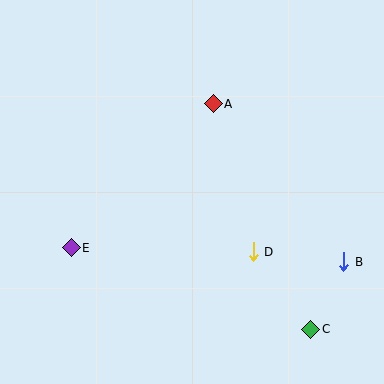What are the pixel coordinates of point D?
Point D is at (253, 252).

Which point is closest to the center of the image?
Point D at (253, 252) is closest to the center.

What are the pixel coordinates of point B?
Point B is at (344, 262).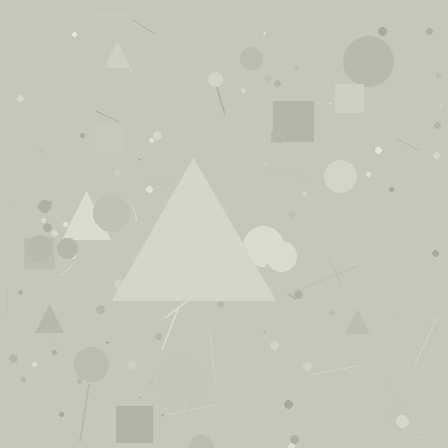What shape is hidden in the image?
A triangle is hidden in the image.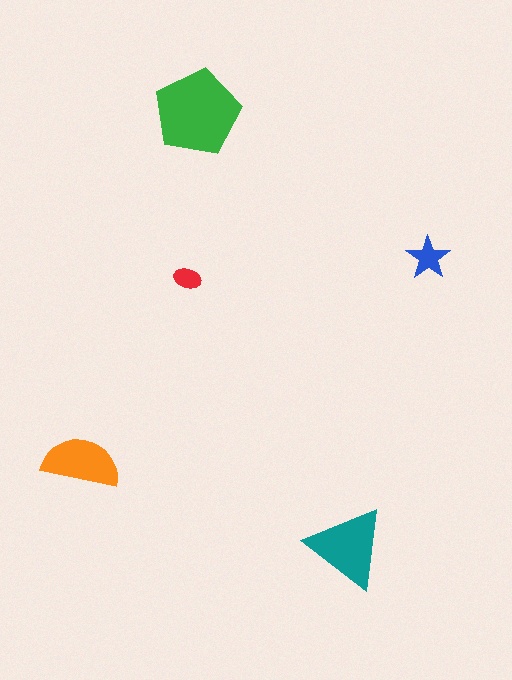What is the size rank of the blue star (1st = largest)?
4th.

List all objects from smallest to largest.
The red ellipse, the blue star, the orange semicircle, the teal triangle, the green pentagon.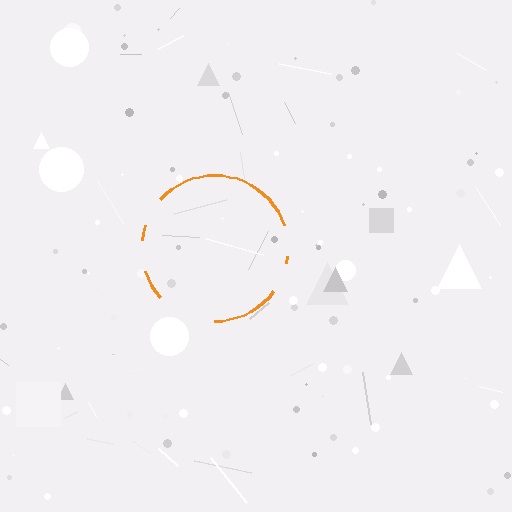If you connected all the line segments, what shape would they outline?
They would outline a circle.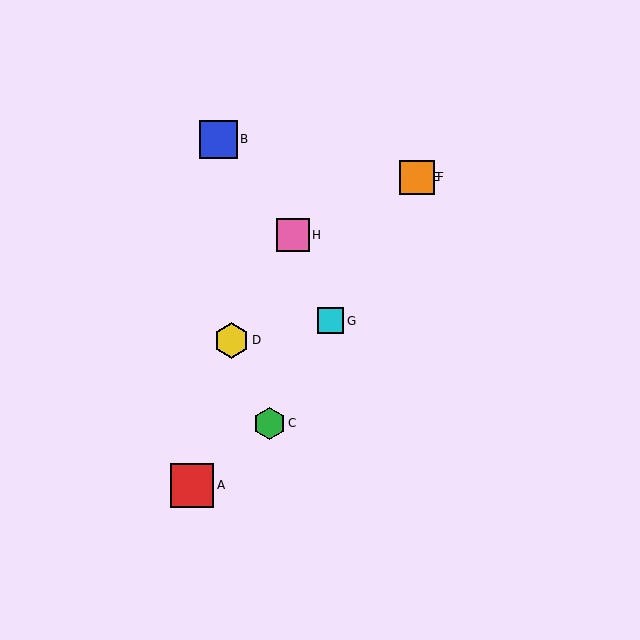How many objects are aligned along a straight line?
4 objects (C, E, F, G) are aligned along a straight line.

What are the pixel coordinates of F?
Object F is at (417, 177).